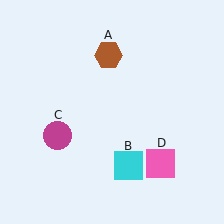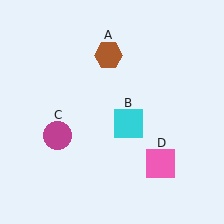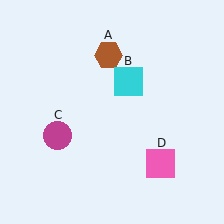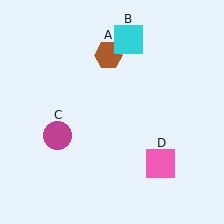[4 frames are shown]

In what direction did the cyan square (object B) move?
The cyan square (object B) moved up.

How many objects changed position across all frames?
1 object changed position: cyan square (object B).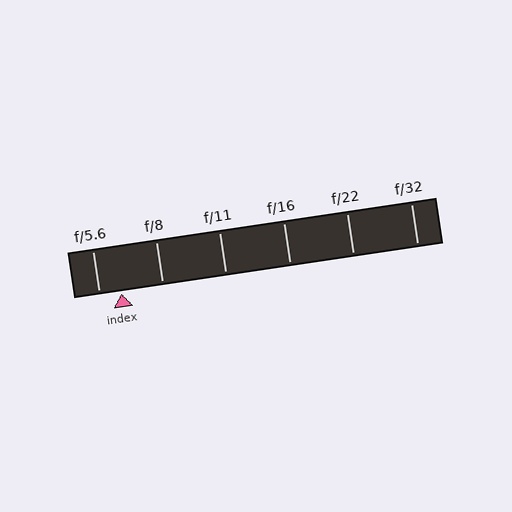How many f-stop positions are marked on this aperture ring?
There are 6 f-stop positions marked.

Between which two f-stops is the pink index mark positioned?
The index mark is between f/5.6 and f/8.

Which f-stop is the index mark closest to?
The index mark is closest to f/5.6.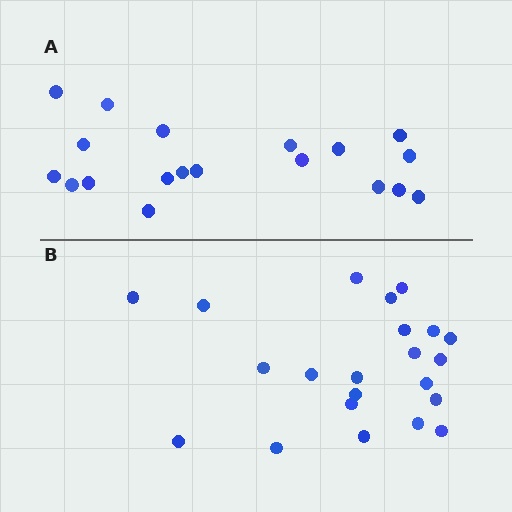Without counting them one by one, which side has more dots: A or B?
Region B (the bottom region) has more dots.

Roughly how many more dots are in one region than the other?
Region B has just a few more — roughly 2 or 3 more dots than region A.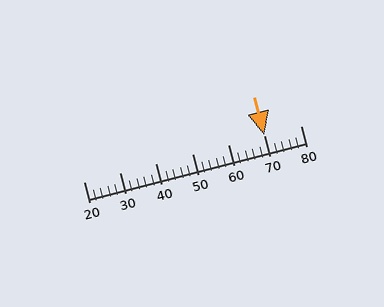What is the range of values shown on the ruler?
The ruler shows values from 20 to 80.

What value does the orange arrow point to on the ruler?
The orange arrow points to approximately 70.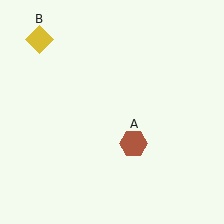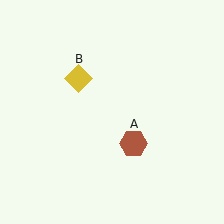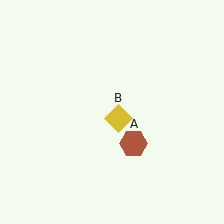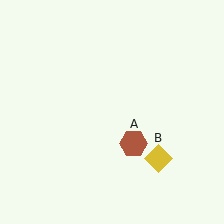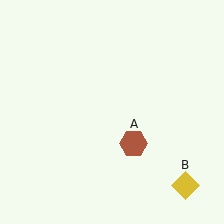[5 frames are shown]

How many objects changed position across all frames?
1 object changed position: yellow diamond (object B).